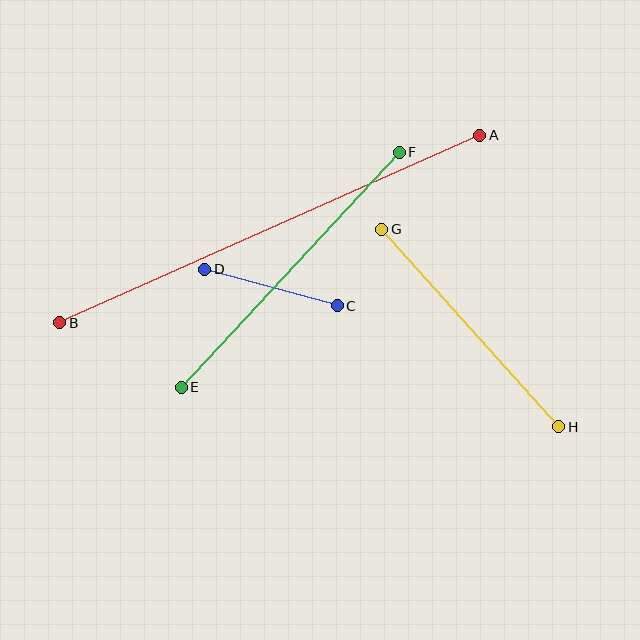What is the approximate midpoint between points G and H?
The midpoint is at approximately (470, 328) pixels.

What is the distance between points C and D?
The distance is approximately 137 pixels.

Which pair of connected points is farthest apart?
Points A and B are farthest apart.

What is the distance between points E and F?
The distance is approximately 321 pixels.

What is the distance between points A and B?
The distance is approximately 460 pixels.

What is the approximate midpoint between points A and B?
The midpoint is at approximately (270, 229) pixels.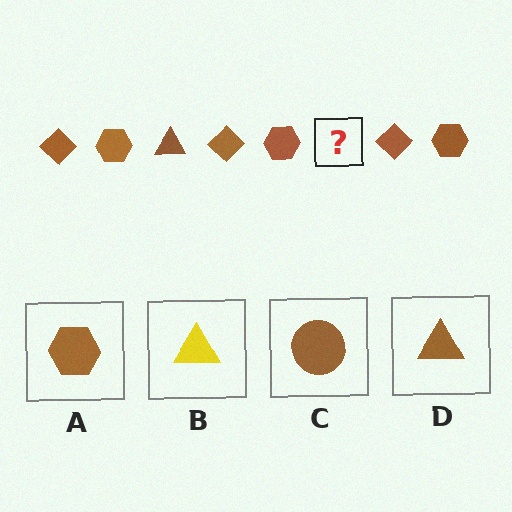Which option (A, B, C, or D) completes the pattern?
D.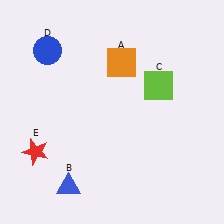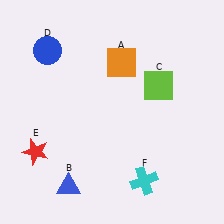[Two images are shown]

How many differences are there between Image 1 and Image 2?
There is 1 difference between the two images.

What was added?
A cyan cross (F) was added in Image 2.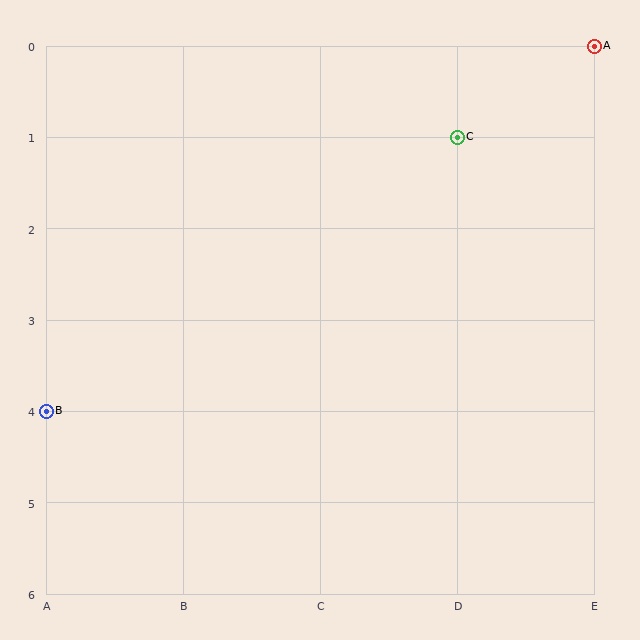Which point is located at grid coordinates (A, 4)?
Point B is at (A, 4).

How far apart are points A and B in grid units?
Points A and B are 4 columns and 4 rows apart (about 5.7 grid units diagonally).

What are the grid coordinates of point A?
Point A is at grid coordinates (E, 0).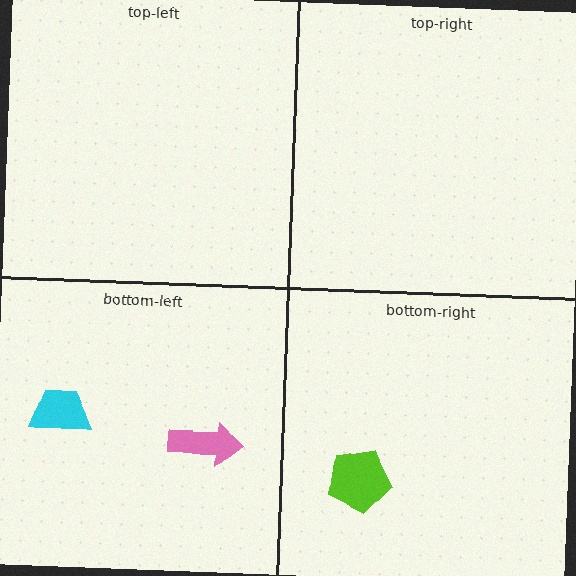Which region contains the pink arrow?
The bottom-left region.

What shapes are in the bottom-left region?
The cyan trapezoid, the pink arrow.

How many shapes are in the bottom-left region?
2.